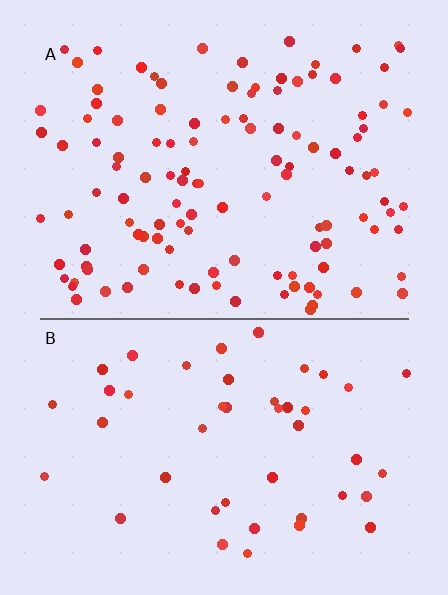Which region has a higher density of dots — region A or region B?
A (the top).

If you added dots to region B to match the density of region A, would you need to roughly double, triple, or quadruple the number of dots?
Approximately triple.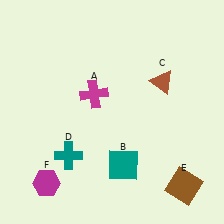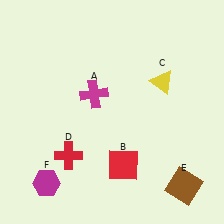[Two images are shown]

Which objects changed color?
B changed from teal to red. C changed from brown to yellow. D changed from teal to red.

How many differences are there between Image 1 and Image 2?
There are 3 differences between the two images.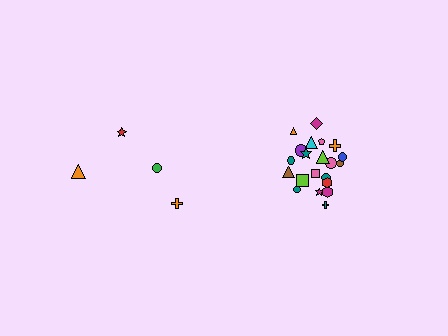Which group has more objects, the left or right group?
The right group.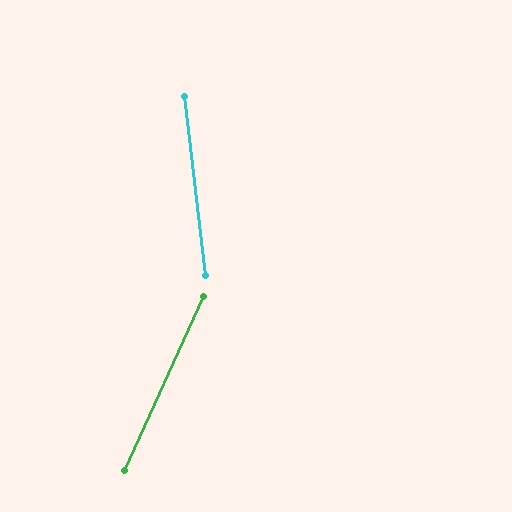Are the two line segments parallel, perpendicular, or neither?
Neither parallel nor perpendicular — they differ by about 31°.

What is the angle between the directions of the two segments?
Approximately 31 degrees.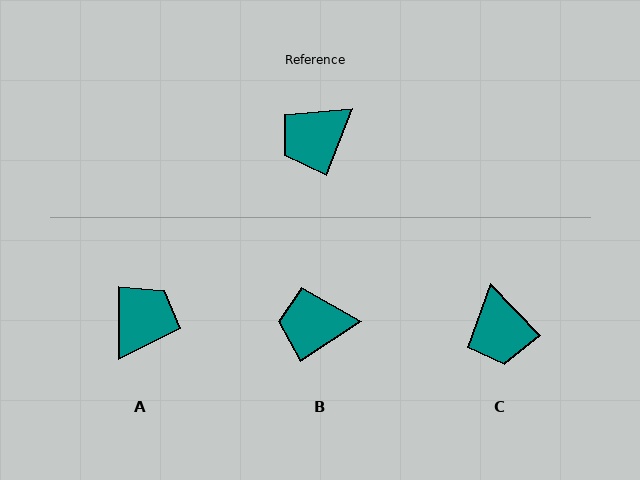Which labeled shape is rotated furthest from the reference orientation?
A, about 159 degrees away.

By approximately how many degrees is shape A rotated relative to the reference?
Approximately 159 degrees clockwise.